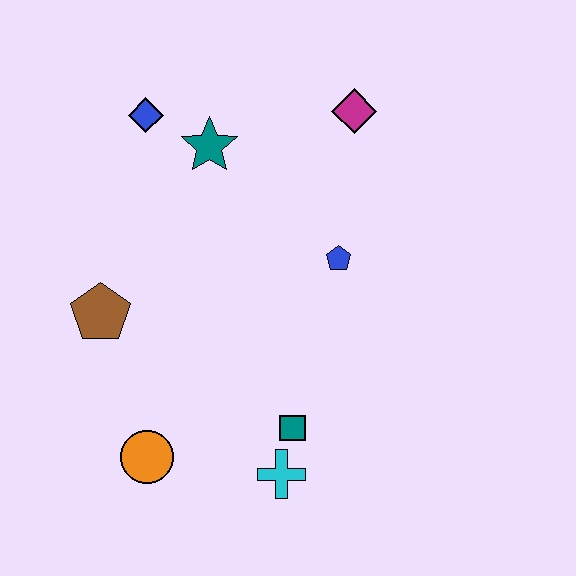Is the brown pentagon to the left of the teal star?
Yes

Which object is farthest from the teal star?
The cyan cross is farthest from the teal star.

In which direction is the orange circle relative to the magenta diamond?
The orange circle is below the magenta diamond.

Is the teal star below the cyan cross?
No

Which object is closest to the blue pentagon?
The magenta diamond is closest to the blue pentagon.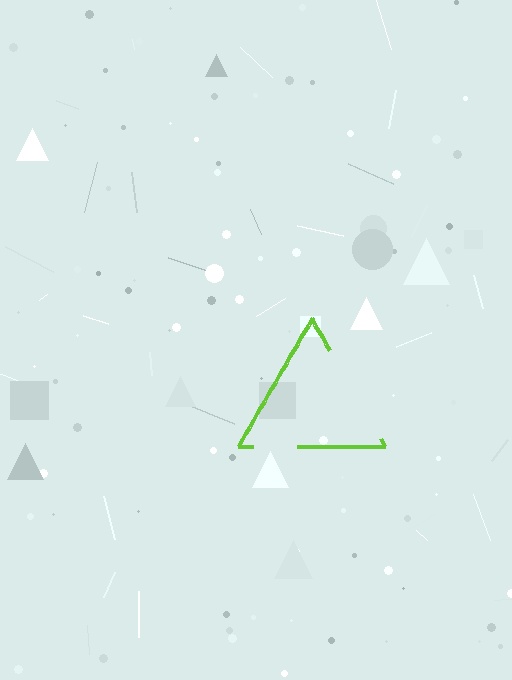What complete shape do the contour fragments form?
The contour fragments form a triangle.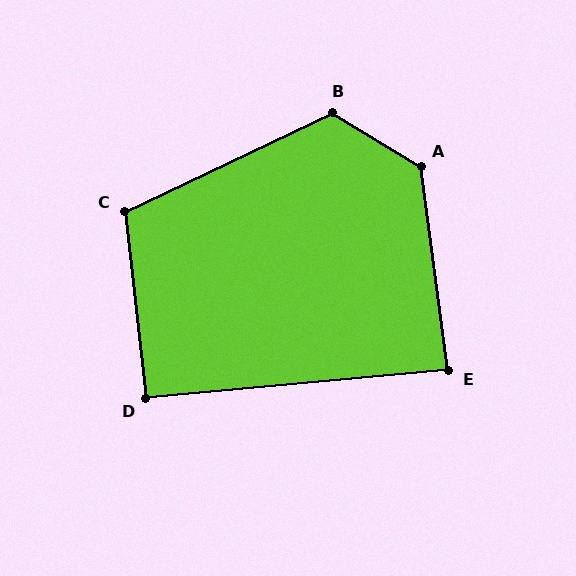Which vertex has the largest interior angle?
A, at approximately 129 degrees.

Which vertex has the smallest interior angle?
E, at approximately 88 degrees.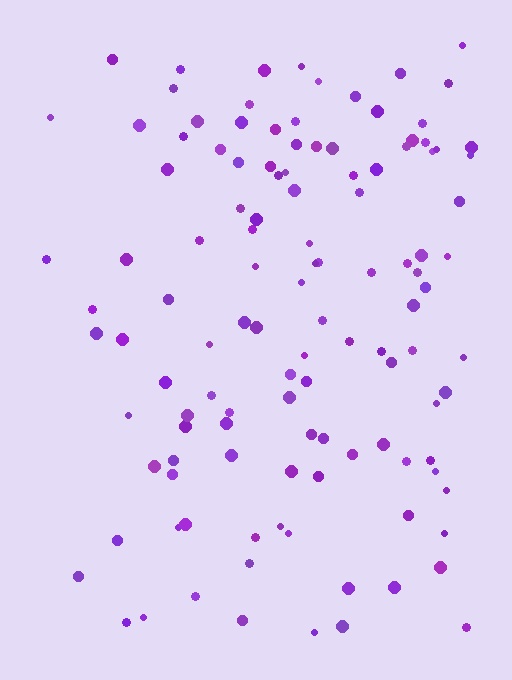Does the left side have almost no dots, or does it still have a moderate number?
Still a moderate number, just noticeably fewer than the right.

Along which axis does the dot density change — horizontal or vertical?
Horizontal.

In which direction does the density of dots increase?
From left to right, with the right side densest.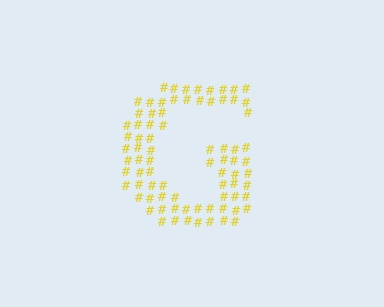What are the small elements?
The small elements are hash symbols.